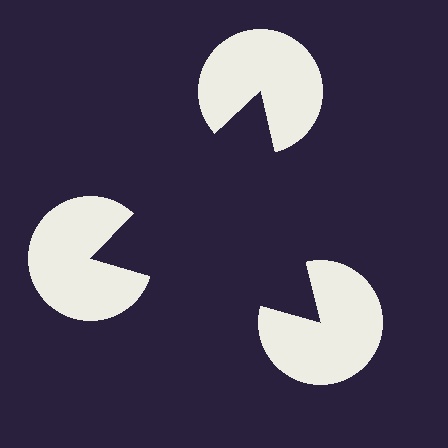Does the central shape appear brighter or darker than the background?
It typically appears slightly darker than the background, even though no actual brightness change is drawn.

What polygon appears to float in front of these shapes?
An illusory triangle — its edges are inferred from the aligned wedge cuts in the pac-man discs, not physically drawn.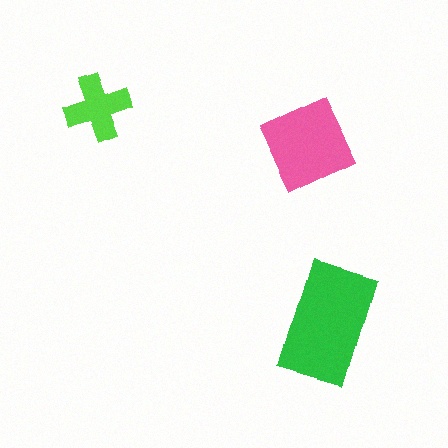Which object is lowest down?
The green rectangle is bottommost.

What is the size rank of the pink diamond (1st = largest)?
2nd.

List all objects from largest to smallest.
The green rectangle, the pink diamond, the lime cross.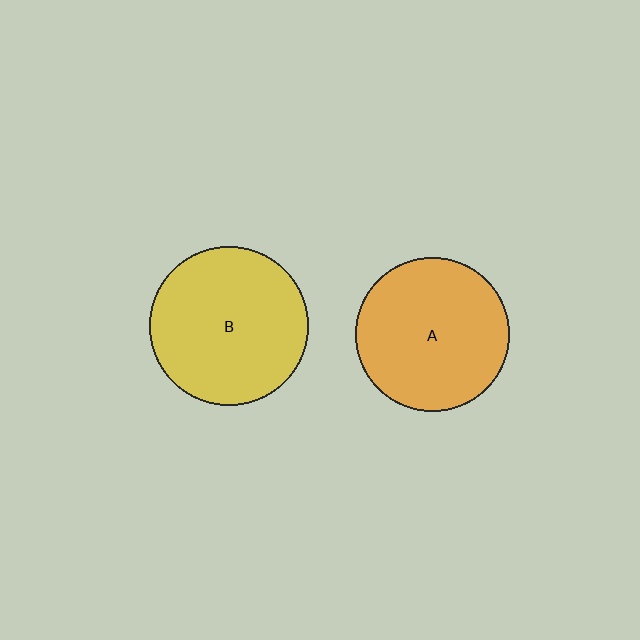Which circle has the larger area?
Circle B (yellow).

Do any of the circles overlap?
No, none of the circles overlap.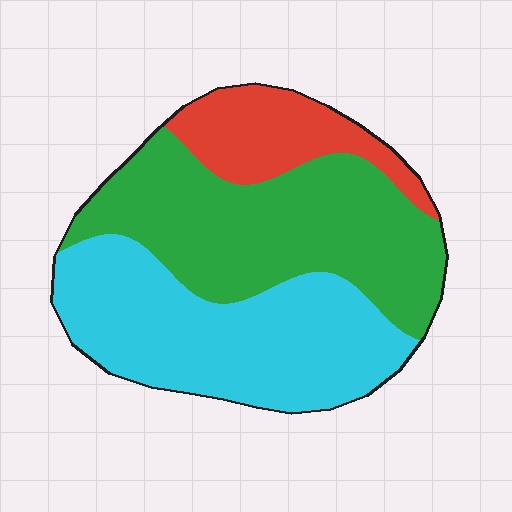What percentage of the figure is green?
Green takes up about two fifths (2/5) of the figure.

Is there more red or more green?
Green.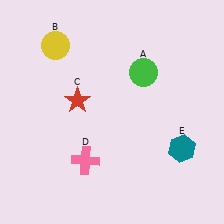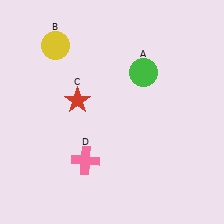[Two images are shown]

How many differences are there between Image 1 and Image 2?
There is 1 difference between the two images.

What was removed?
The teal hexagon (E) was removed in Image 2.